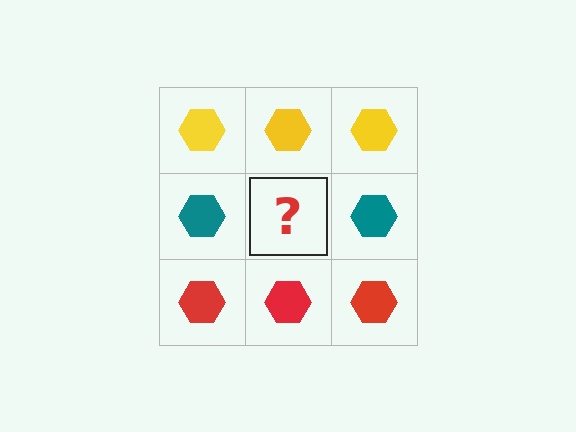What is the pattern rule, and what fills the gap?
The rule is that each row has a consistent color. The gap should be filled with a teal hexagon.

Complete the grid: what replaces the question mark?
The question mark should be replaced with a teal hexagon.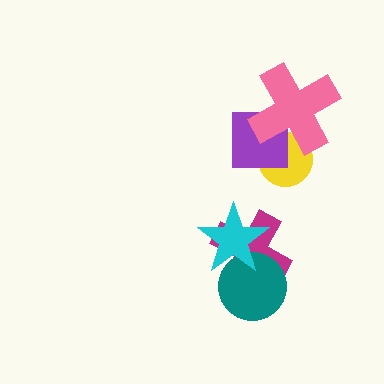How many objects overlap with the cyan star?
2 objects overlap with the cyan star.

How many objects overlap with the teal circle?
2 objects overlap with the teal circle.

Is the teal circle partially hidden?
Yes, it is partially covered by another shape.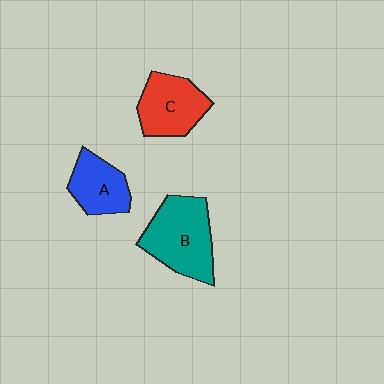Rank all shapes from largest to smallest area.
From largest to smallest: B (teal), C (red), A (blue).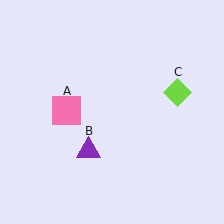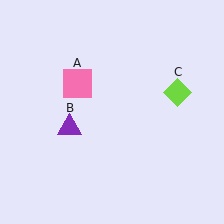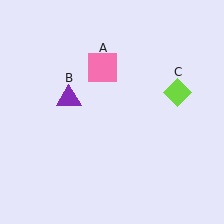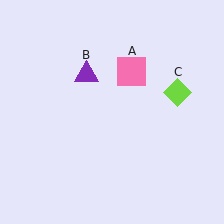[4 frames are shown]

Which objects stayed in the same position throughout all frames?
Lime diamond (object C) remained stationary.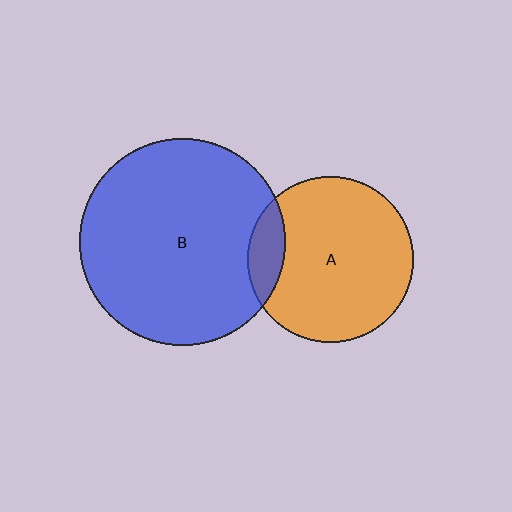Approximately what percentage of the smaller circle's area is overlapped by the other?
Approximately 15%.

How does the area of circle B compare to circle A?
Approximately 1.5 times.